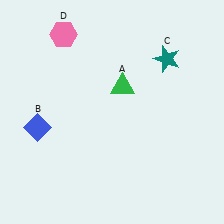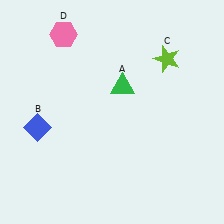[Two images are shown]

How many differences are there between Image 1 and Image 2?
There is 1 difference between the two images.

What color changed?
The star (C) changed from teal in Image 1 to lime in Image 2.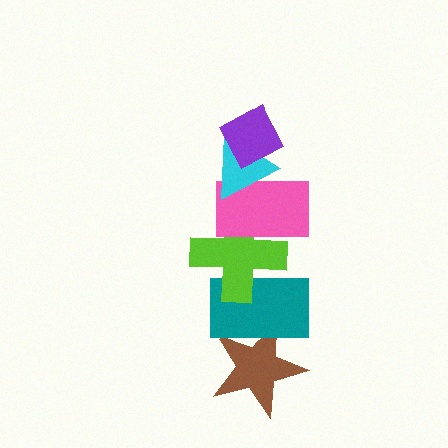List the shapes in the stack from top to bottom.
From top to bottom: the purple diamond, the cyan triangle, the pink rectangle, the lime cross, the teal rectangle, the brown star.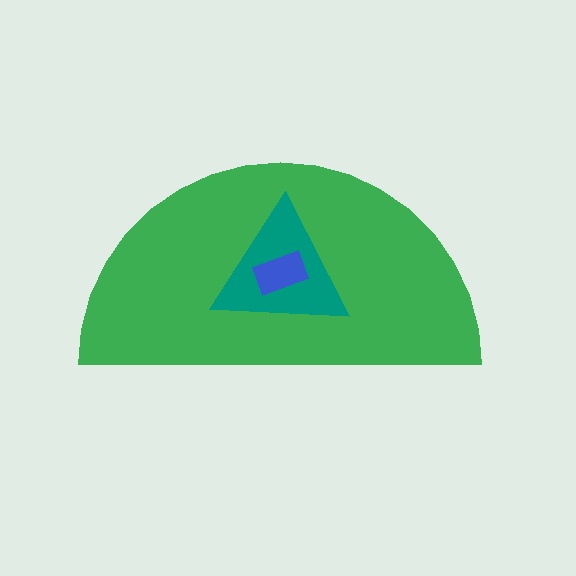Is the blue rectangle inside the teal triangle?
Yes.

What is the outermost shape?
The green semicircle.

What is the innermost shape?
The blue rectangle.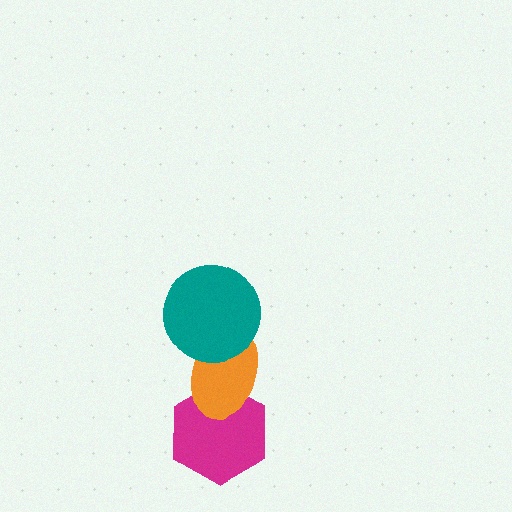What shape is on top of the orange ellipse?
The teal circle is on top of the orange ellipse.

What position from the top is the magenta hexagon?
The magenta hexagon is 3rd from the top.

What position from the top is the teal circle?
The teal circle is 1st from the top.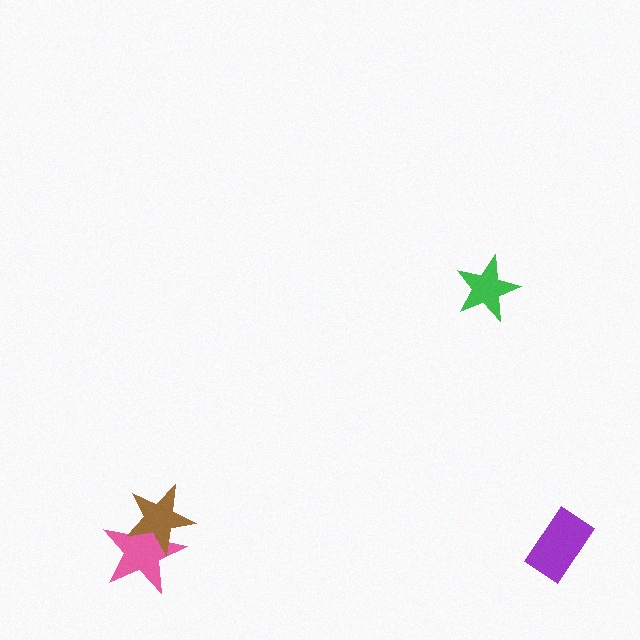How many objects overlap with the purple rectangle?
0 objects overlap with the purple rectangle.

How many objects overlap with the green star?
0 objects overlap with the green star.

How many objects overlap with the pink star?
1 object overlaps with the pink star.